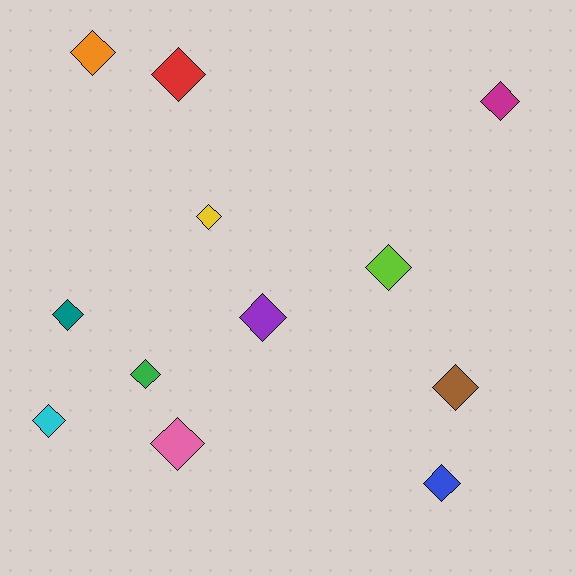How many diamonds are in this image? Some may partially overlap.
There are 12 diamonds.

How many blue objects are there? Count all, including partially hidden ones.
There is 1 blue object.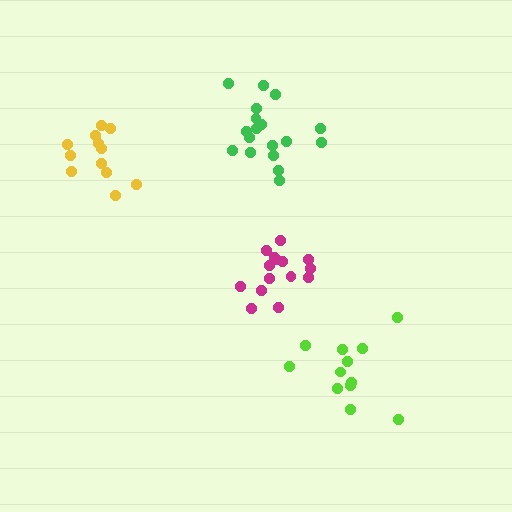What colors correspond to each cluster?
The clusters are colored: green, magenta, yellow, lime.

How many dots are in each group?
Group 1: 18 dots, Group 2: 15 dots, Group 3: 12 dots, Group 4: 12 dots (57 total).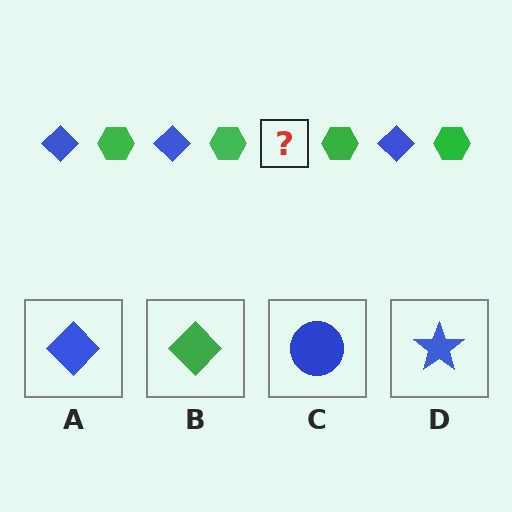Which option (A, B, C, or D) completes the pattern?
A.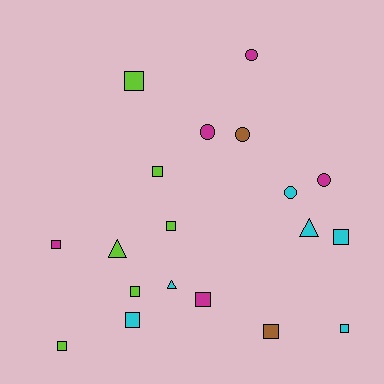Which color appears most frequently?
Cyan, with 6 objects.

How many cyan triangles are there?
There are 2 cyan triangles.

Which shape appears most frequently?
Square, with 11 objects.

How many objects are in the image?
There are 19 objects.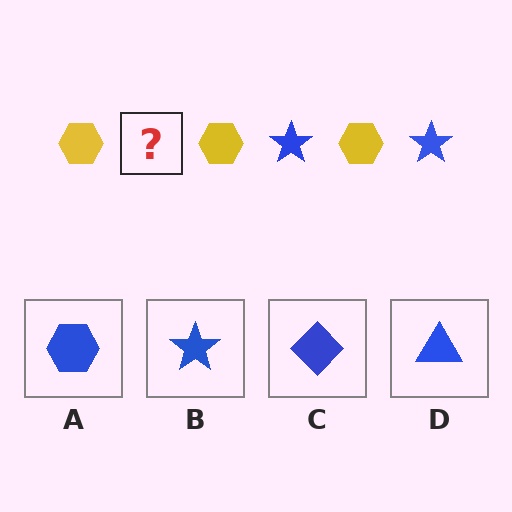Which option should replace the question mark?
Option B.